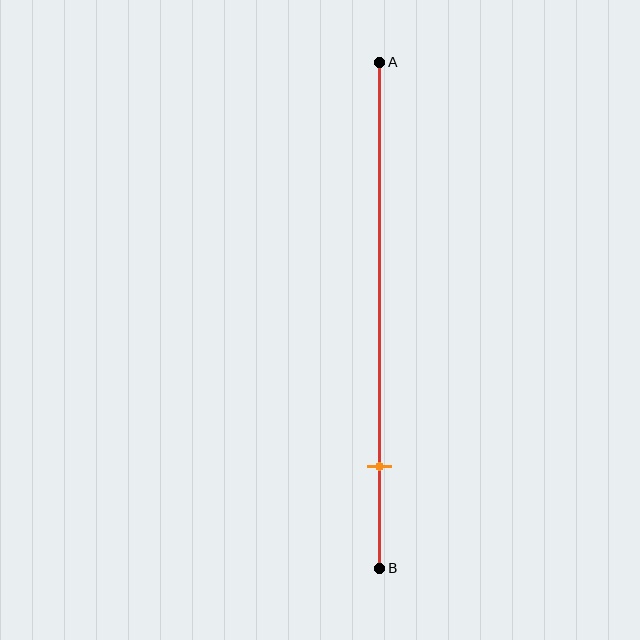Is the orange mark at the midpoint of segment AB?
No, the mark is at about 80% from A, not at the 50% midpoint.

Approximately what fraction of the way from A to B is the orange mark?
The orange mark is approximately 80% of the way from A to B.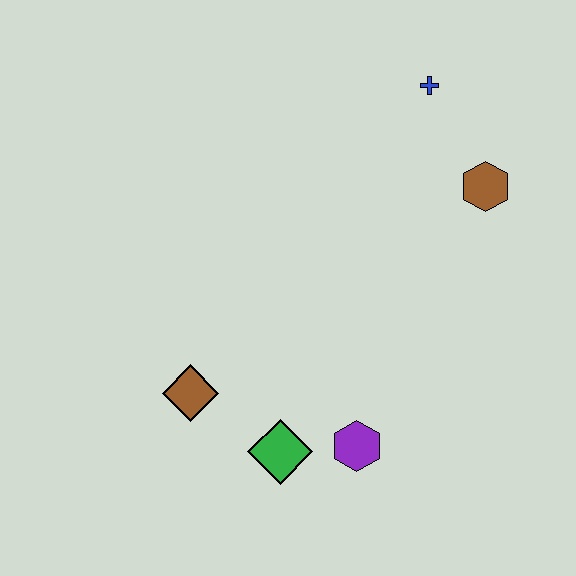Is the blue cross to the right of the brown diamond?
Yes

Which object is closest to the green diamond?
The purple hexagon is closest to the green diamond.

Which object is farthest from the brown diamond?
The blue cross is farthest from the brown diamond.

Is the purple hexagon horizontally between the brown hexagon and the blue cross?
No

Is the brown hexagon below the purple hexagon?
No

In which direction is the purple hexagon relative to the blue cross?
The purple hexagon is below the blue cross.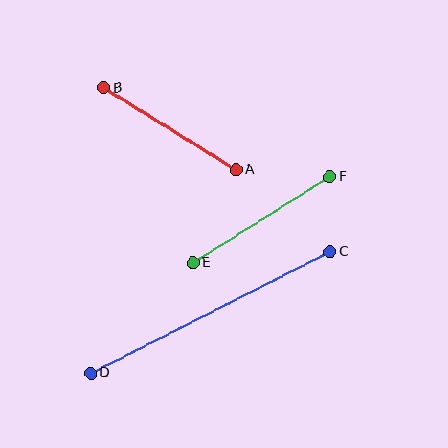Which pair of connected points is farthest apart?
Points C and D are farthest apart.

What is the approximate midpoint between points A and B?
The midpoint is at approximately (170, 129) pixels.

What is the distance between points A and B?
The distance is approximately 155 pixels.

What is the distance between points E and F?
The distance is approximately 162 pixels.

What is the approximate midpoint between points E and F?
The midpoint is at approximately (261, 220) pixels.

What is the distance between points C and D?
The distance is approximately 268 pixels.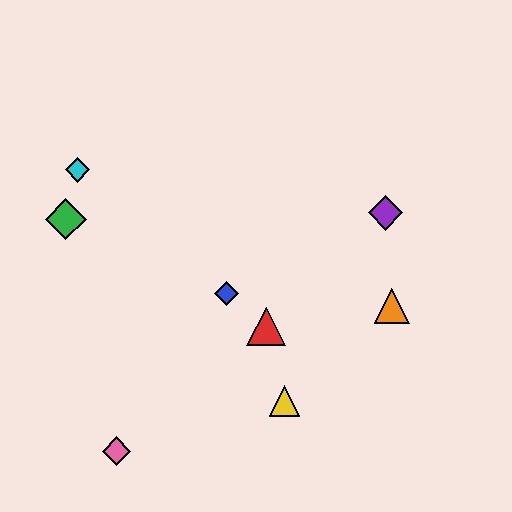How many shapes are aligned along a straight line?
3 shapes (the red triangle, the blue diamond, the cyan diamond) are aligned along a straight line.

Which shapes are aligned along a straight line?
The red triangle, the blue diamond, the cyan diamond are aligned along a straight line.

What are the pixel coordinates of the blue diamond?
The blue diamond is at (227, 293).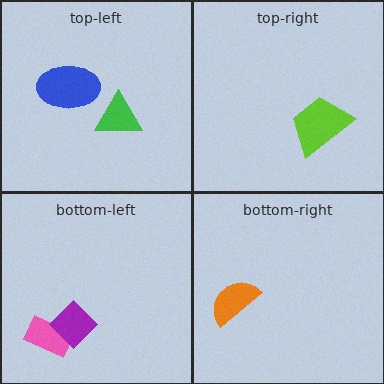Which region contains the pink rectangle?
The bottom-left region.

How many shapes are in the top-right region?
1.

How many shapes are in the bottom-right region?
1.